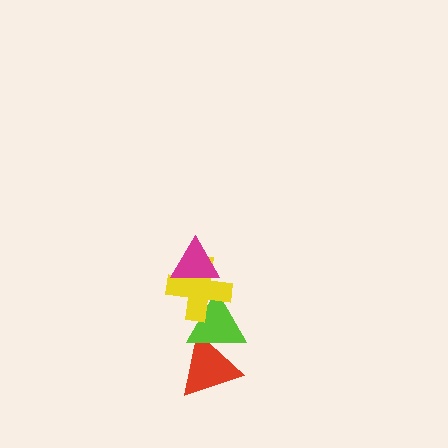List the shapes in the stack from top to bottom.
From top to bottom: the magenta triangle, the yellow cross, the lime triangle, the red triangle.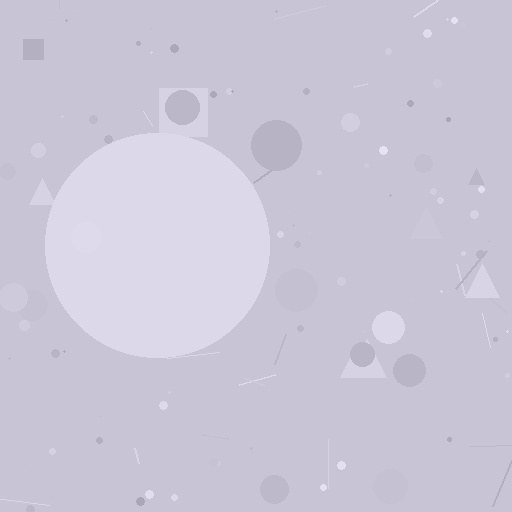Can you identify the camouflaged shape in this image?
The camouflaged shape is a circle.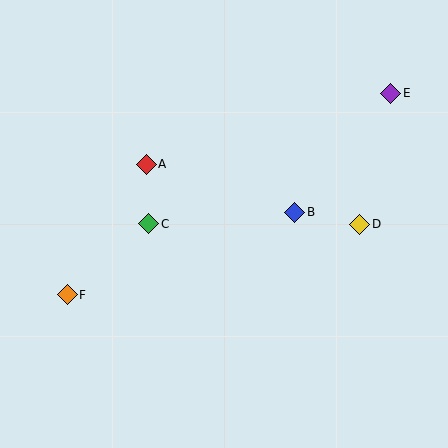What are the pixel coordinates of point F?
Point F is at (67, 295).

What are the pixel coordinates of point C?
Point C is at (149, 224).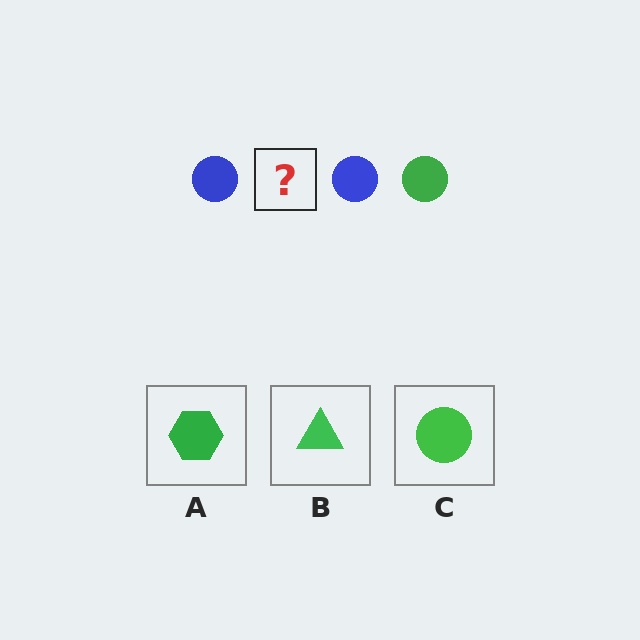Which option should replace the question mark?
Option C.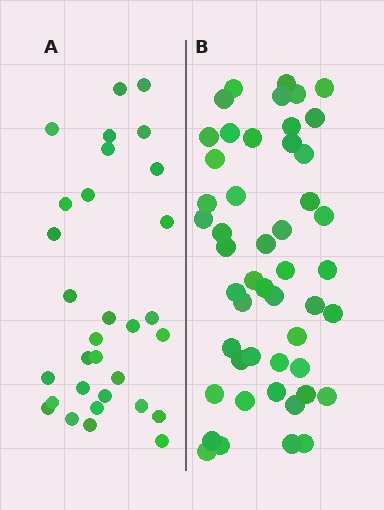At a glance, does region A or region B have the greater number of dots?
Region B (the right region) has more dots.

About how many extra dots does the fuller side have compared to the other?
Region B has approximately 20 more dots than region A.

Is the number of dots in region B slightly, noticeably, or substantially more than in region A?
Region B has substantially more. The ratio is roughly 1.6 to 1.